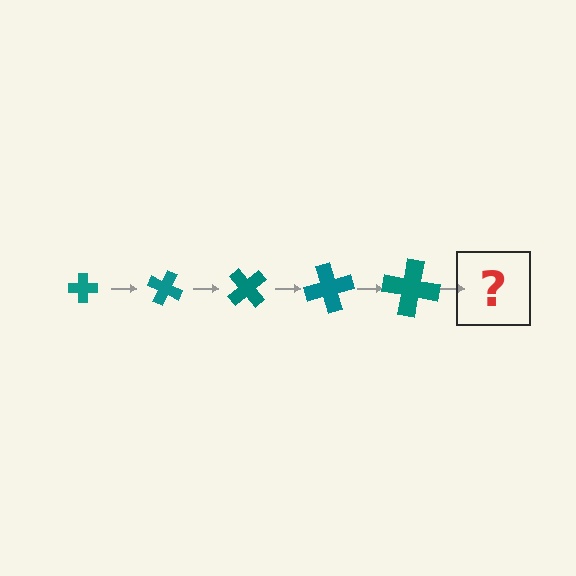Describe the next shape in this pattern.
It should be a cross, larger than the previous one and rotated 125 degrees from the start.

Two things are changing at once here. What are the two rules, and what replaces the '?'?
The two rules are that the cross grows larger each step and it rotates 25 degrees each step. The '?' should be a cross, larger than the previous one and rotated 125 degrees from the start.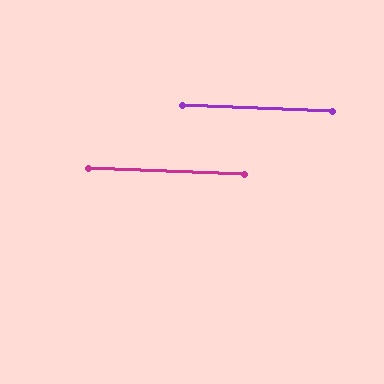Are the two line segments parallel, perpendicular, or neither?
Parallel — their directions differ by only 0.0°.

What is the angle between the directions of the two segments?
Approximately 0 degrees.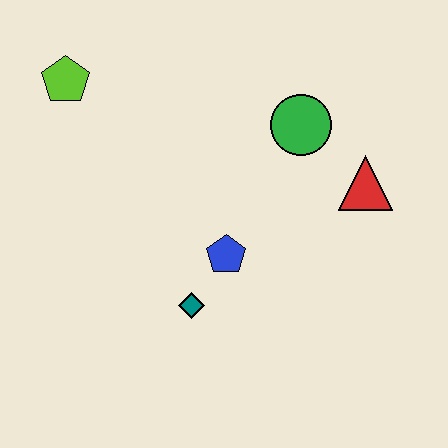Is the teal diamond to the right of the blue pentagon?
No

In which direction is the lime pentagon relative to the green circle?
The lime pentagon is to the left of the green circle.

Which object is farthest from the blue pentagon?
The lime pentagon is farthest from the blue pentagon.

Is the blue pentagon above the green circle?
No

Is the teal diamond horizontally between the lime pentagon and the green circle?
Yes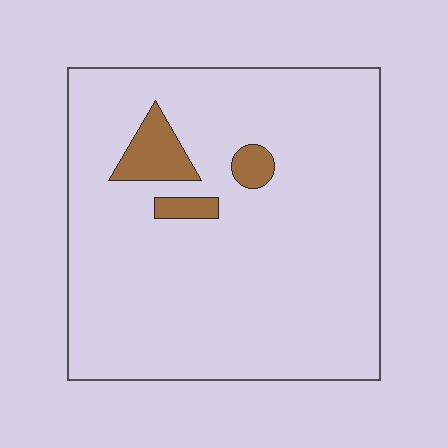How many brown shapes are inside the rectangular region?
3.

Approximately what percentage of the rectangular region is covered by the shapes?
Approximately 5%.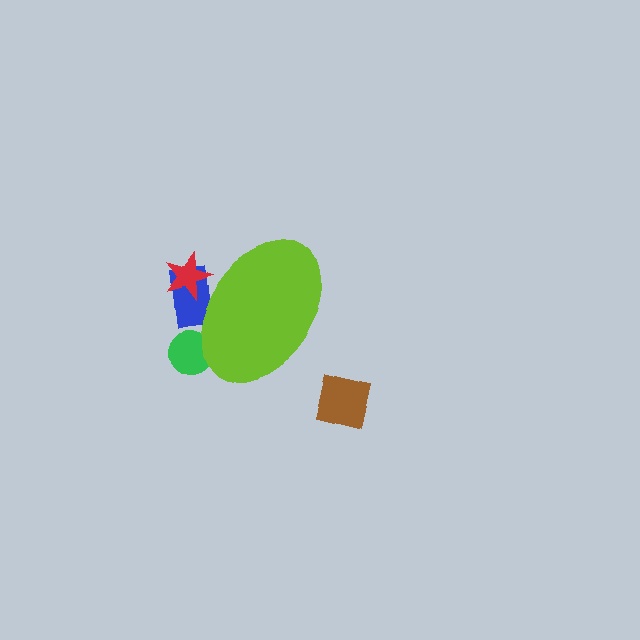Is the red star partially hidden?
Yes, the red star is partially hidden behind the lime ellipse.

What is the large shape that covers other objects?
A lime ellipse.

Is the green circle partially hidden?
Yes, the green circle is partially hidden behind the lime ellipse.